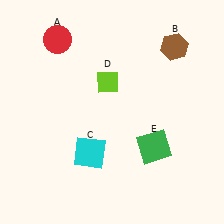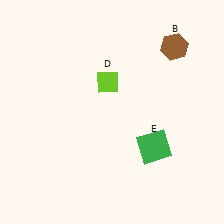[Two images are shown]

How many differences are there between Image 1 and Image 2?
There are 2 differences between the two images.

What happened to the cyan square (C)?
The cyan square (C) was removed in Image 2. It was in the bottom-left area of Image 1.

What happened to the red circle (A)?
The red circle (A) was removed in Image 2. It was in the top-left area of Image 1.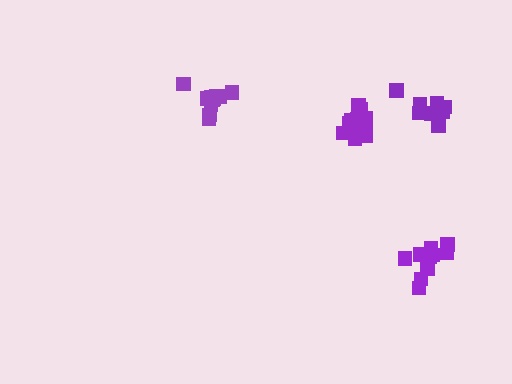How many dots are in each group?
Group 1: 9 dots, Group 2: 11 dots, Group 3: 11 dots, Group 4: 11 dots (42 total).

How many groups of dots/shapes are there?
There are 4 groups.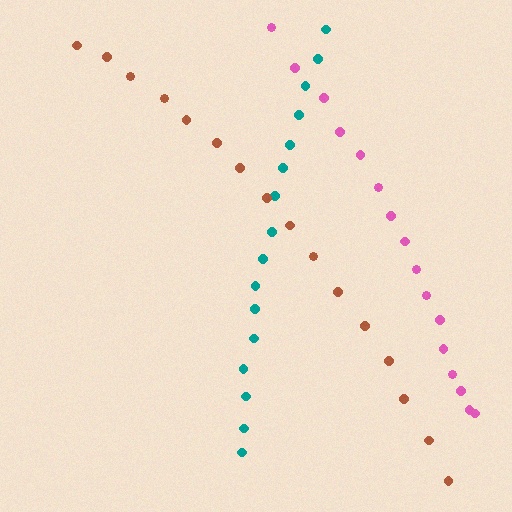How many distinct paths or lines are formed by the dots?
There are 3 distinct paths.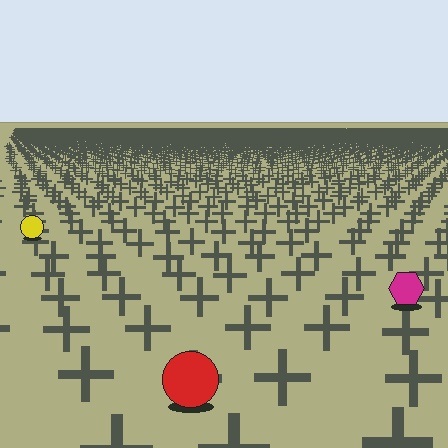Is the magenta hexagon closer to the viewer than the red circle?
No. The red circle is closer — you can tell from the texture gradient: the ground texture is coarser near it.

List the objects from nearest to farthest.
From nearest to farthest: the red circle, the magenta hexagon, the yellow circle.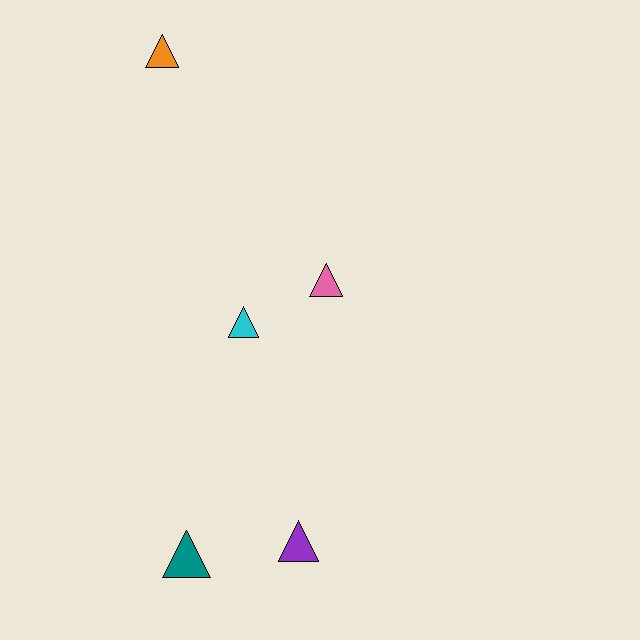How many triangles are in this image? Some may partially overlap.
There are 5 triangles.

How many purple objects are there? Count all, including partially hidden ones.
There is 1 purple object.